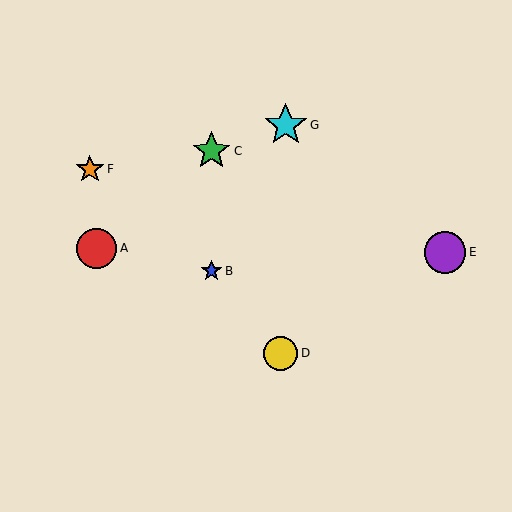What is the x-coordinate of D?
Object D is at x≈280.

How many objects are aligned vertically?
2 objects (B, C) are aligned vertically.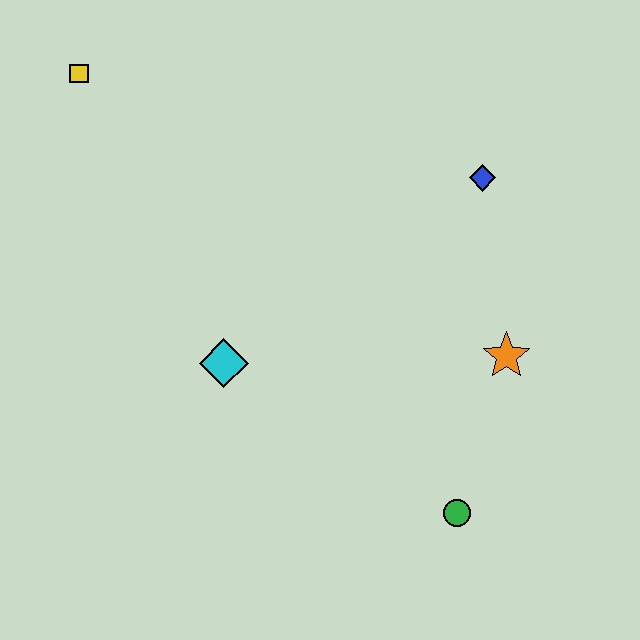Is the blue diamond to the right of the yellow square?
Yes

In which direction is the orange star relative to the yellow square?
The orange star is to the right of the yellow square.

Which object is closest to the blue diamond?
The orange star is closest to the blue diamond.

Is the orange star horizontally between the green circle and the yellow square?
No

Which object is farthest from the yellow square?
The green circle is farthest from the yellow square.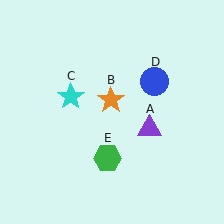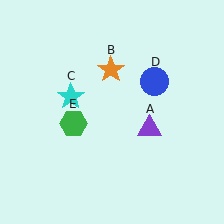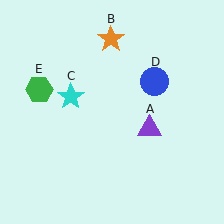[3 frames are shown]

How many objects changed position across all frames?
2 objects changed position: orange star (object B), green hexagon (object E).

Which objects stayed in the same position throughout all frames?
Purple triangle (object A) and cyan star (object C) and blue circle (object D) remained stationary.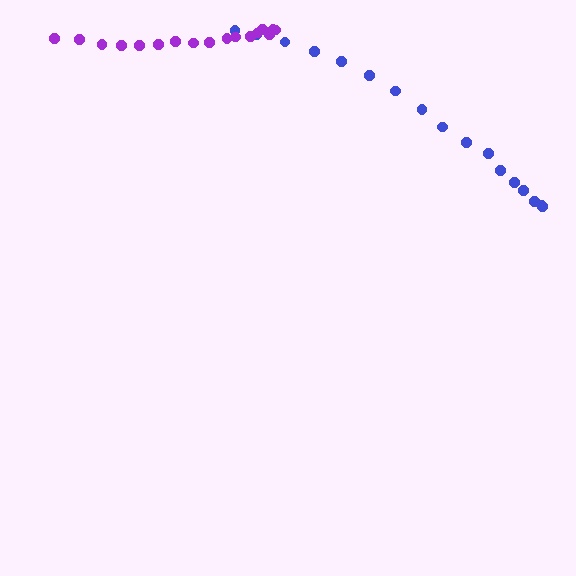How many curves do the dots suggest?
There are 2 distinct paths.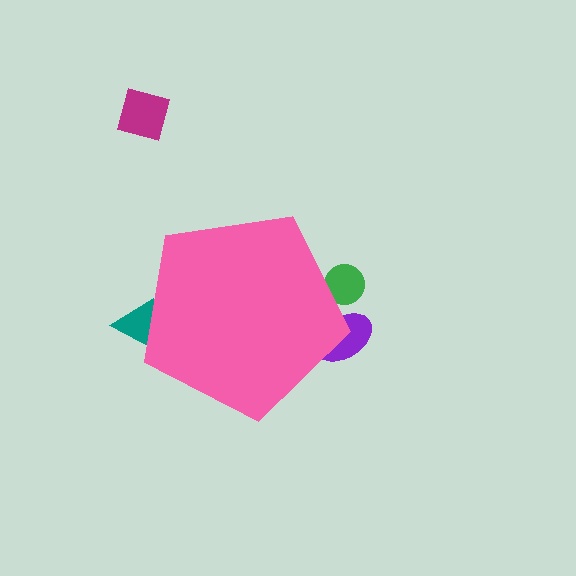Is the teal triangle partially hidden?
Yes, the teal triangle is partially hidden behind the pink pentagon.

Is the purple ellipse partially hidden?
Yes, the purple ellipse is partially hidden behind the pink pentagon.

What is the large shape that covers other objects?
A pink pentagon.